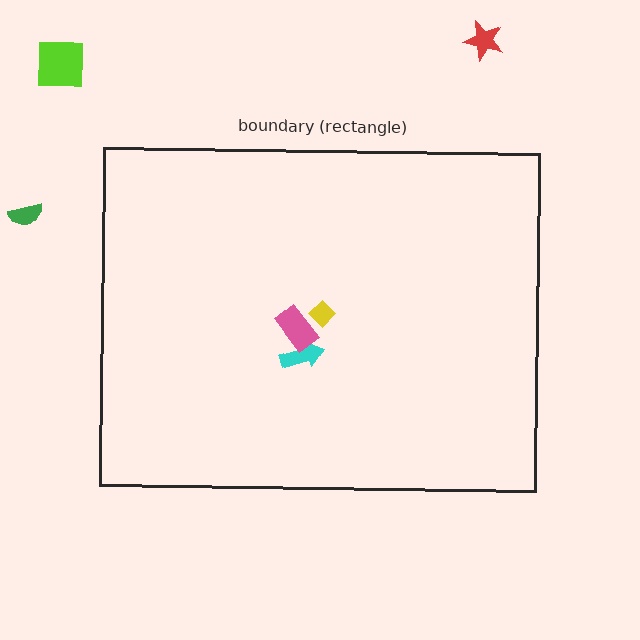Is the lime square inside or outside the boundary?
Outside.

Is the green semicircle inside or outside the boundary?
Outside.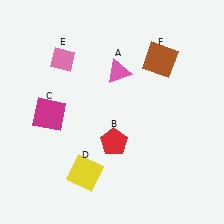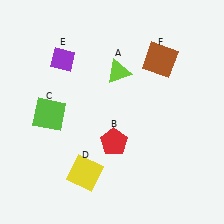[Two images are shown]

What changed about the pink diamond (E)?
In Image 1, E is pink. In Image 2, it changed to purple.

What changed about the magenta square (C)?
In Image 1, C is magenta. In Image 2, it changed to lime.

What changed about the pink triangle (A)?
In Image 1, A is pink. In Image 2, it changed to lime.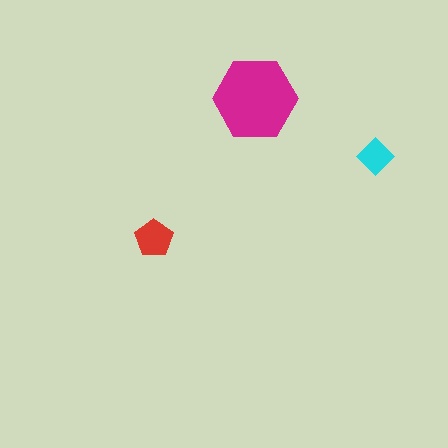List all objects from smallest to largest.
The cyan diamond, the red pentagon, the magenta hexagon.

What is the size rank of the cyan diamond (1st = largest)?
3rd.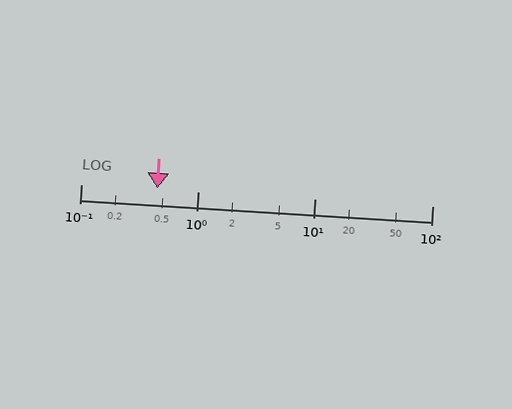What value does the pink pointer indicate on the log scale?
The pointer indicates approximately 0.45.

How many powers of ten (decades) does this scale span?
The scale spans 3 decades, from 0.1 to 100.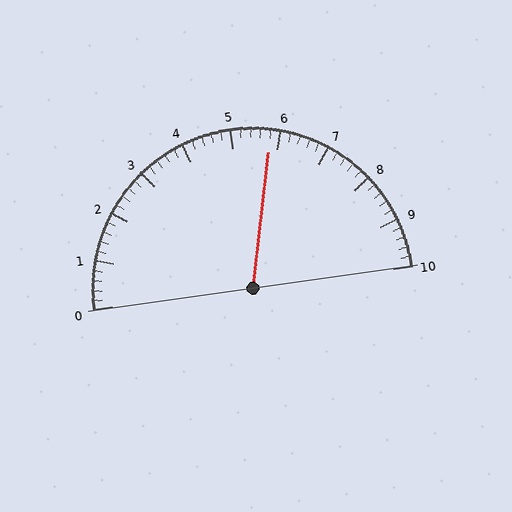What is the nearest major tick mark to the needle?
The nearest major tick mark is 6.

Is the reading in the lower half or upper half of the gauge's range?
The reading is in the upper half of the range (0 to 10).